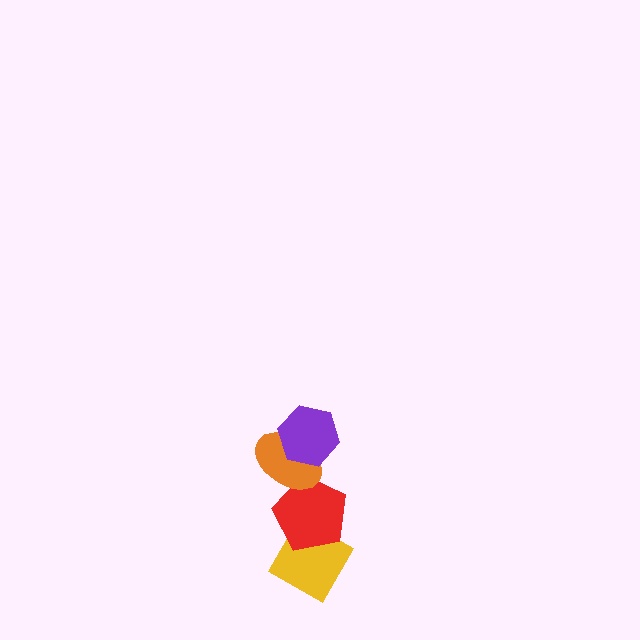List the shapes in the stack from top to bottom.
From top to bottom: the purple hexagon, the orange ellipse, the red pentagon, the yellow diamond.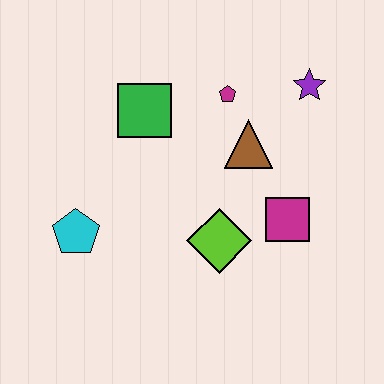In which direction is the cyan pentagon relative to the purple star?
The cyan pentagon is to the left of the purple star.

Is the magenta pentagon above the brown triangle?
Yes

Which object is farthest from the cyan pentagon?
The purple star is farthest from the cyan pentagon.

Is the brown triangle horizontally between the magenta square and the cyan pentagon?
Yes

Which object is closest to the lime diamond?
The magenta square is closest to the lime diamond.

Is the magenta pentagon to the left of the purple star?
Yes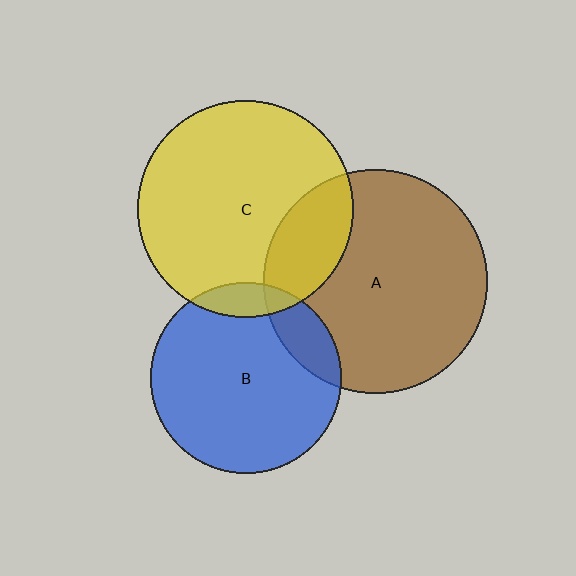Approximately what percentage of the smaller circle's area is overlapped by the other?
Approximately 20%.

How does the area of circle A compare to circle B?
Approximately 1.4 times.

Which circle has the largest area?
Circle A (brown).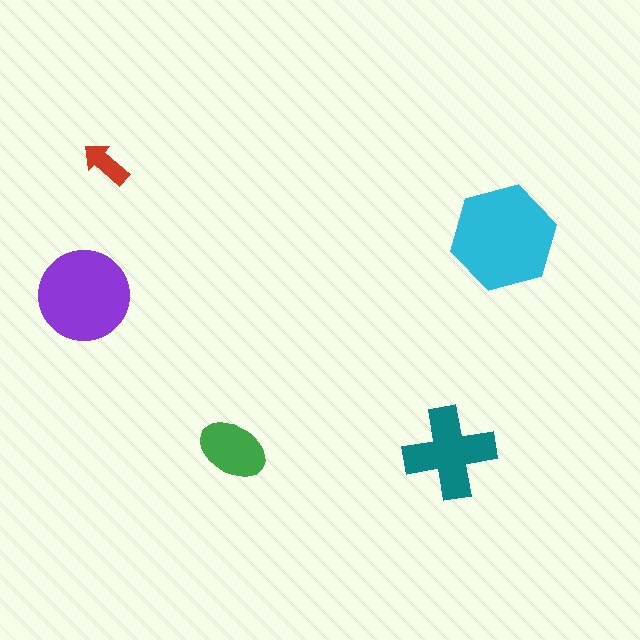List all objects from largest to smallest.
The cyan hexagon, the purple circle, the teal cross, the green ellipse, the red arrow.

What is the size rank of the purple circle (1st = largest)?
2nd.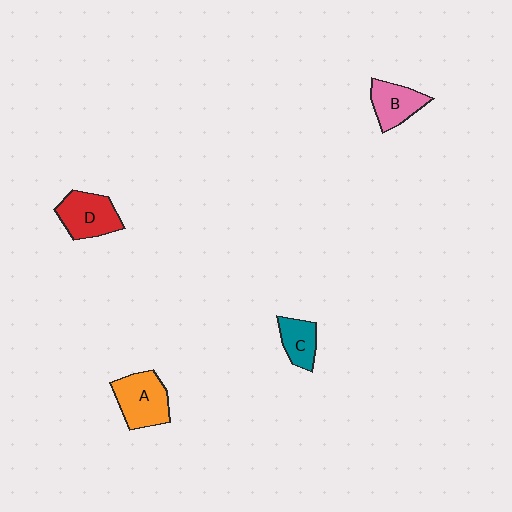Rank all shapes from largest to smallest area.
From largest to smallest: A (orange), D (red), B (pink), C (teal).